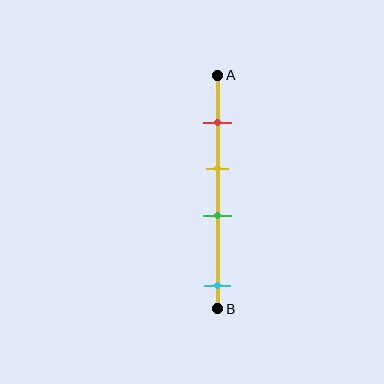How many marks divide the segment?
There are 4 marks dividing the segment.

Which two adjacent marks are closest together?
The yellow and green marks are the closest adjacent pair.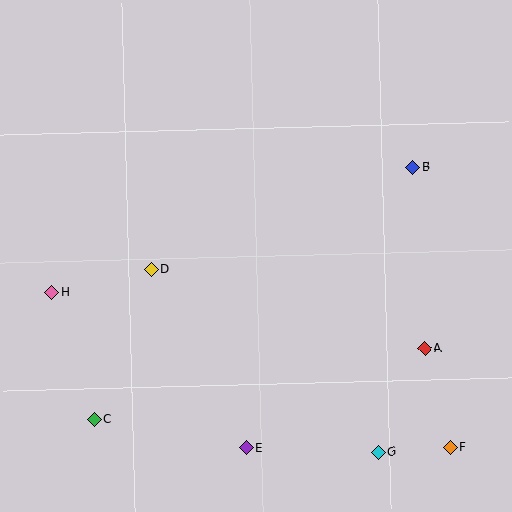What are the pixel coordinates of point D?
Point D is at (152, 269).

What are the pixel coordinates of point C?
Point C is at (94, 419).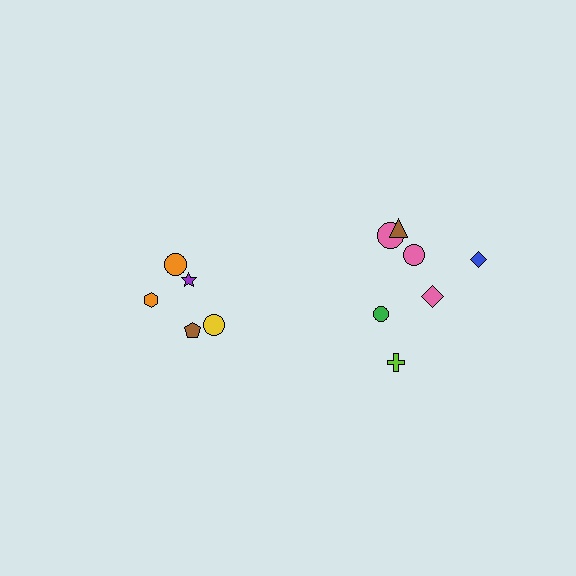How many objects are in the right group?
There are 7 objects.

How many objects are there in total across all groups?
There are 12 objects.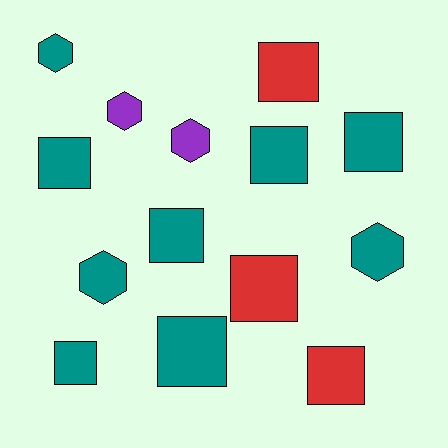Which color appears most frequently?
Teal, with 9 objects.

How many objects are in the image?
There are 14 objects.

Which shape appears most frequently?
Square, with 9 objects.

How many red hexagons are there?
There are no red hexagons.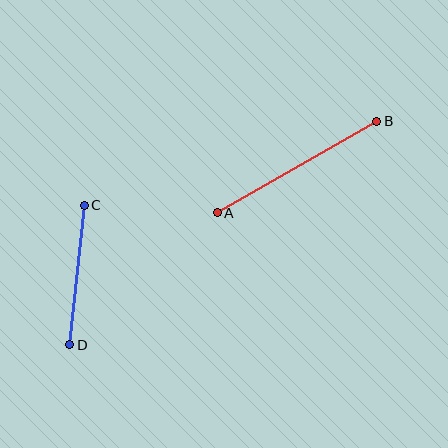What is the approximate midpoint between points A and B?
The midpoint is at approximately (297, 167) pixels.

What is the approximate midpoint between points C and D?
The midpoint is at approximately (77, 275) pixels.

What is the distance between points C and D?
The distance is approximately 140 pixels.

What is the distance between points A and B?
The distance is approximately 184 pixels.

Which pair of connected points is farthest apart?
Points A and B are farthest apart.